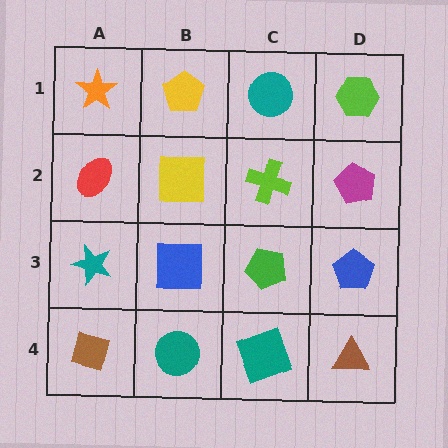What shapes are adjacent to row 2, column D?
A lime hexagon (row 1, column D), a blue pentagon (row 3, column D), a lime cross (row 2, column C).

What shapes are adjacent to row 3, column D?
A magenta pentagon (row 2, column D), a brown triangle (row 4, column D), a green pentagon (row 3, column C).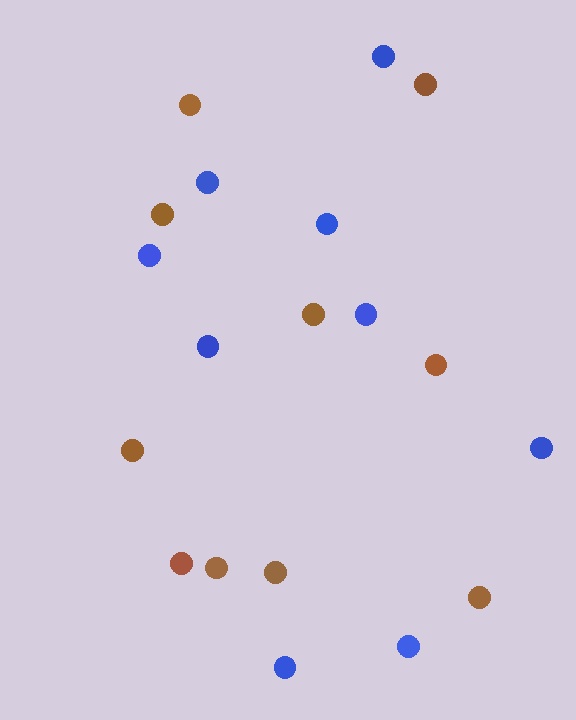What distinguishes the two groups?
There are 2 groups: one group of blue circles (9) and one group of brown circles (10).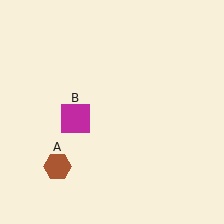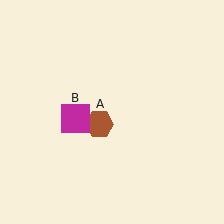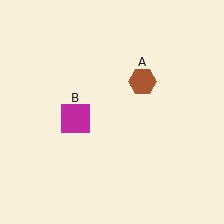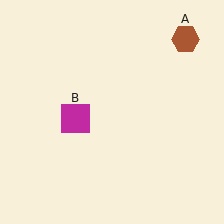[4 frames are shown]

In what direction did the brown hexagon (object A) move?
The brown hexagon (object A) moved up and to the right.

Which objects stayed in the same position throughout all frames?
Magenta square (object B) remained stationary.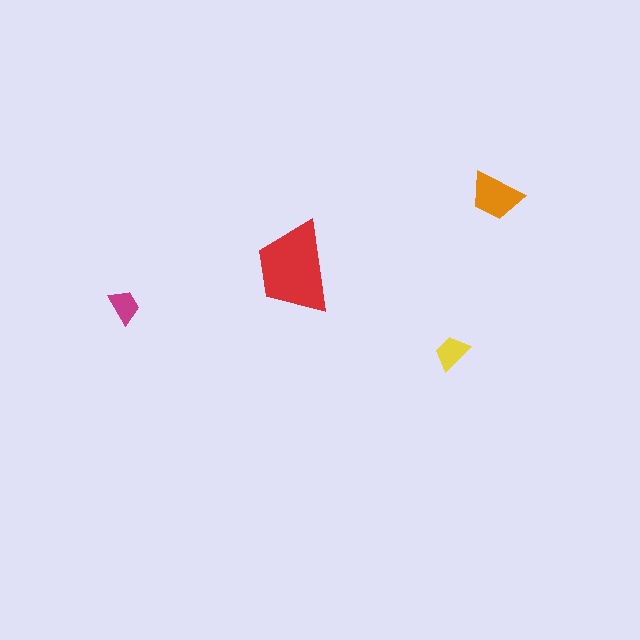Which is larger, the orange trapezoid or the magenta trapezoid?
The orange one.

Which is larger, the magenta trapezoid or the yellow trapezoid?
The yellow one.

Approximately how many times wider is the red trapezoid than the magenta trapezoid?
About 2.5 times wider.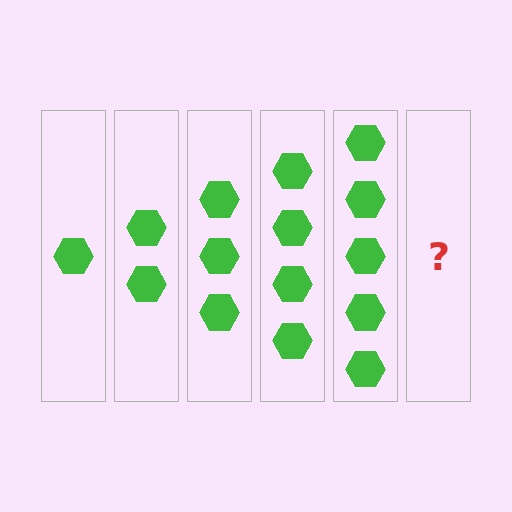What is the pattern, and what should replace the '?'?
The pattern is that each step adds one more hexagon. The '?' should be 6 hexagons.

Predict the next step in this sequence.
The next step is 6 hexagons.